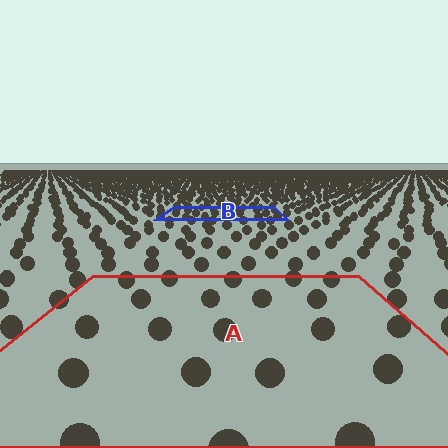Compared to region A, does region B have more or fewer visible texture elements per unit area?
Region B has more texture elements per unit area — they are packed more densely because it is farther away.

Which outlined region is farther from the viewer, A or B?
Region B is farther from the viewer — the texture elements inside it appear smaller and more densely packed.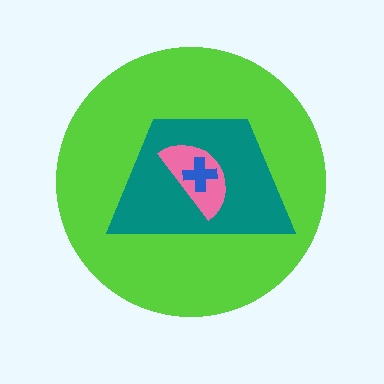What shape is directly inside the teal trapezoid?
The pink semicircle.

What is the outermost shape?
The lime circle.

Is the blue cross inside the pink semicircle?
Yes.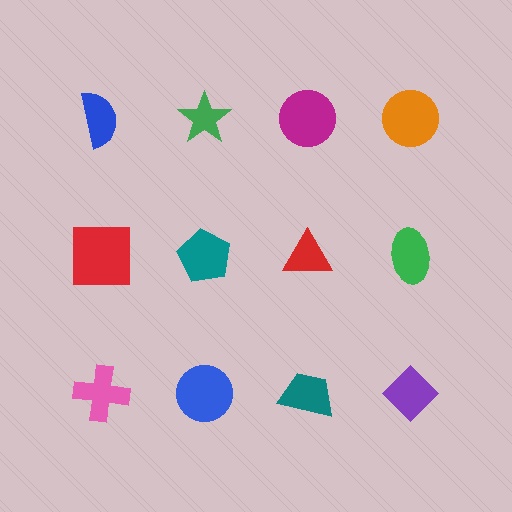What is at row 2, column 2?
A teal pentagon.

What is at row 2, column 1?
A red square.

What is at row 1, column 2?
A green star.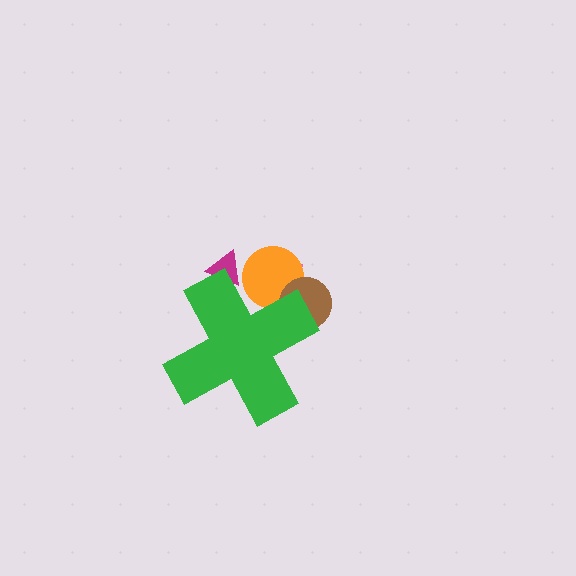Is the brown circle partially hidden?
Yes, the brown circle is partially hidden behind the green cross.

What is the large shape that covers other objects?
A green cross.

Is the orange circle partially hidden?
Yes, the orange circle is partially hidden behind the green cross.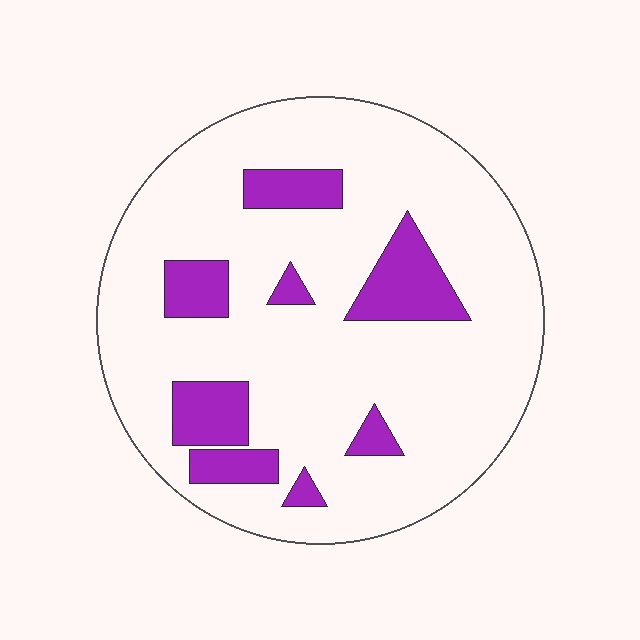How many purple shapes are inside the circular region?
8.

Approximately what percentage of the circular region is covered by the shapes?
Approximately 15%.